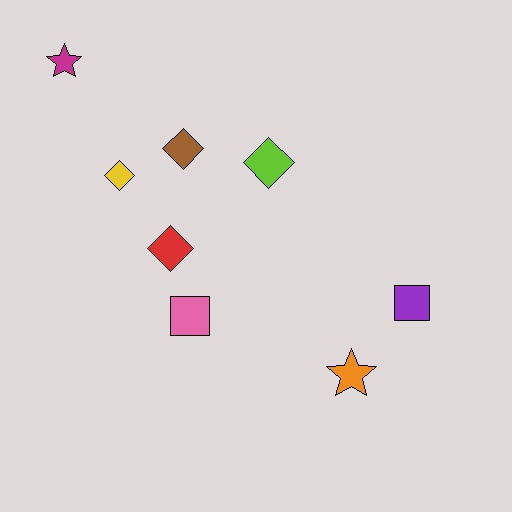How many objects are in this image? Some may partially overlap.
There are 8 objects.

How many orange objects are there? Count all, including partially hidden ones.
There is 1 orange object.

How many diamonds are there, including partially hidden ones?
There are 4 diamonds.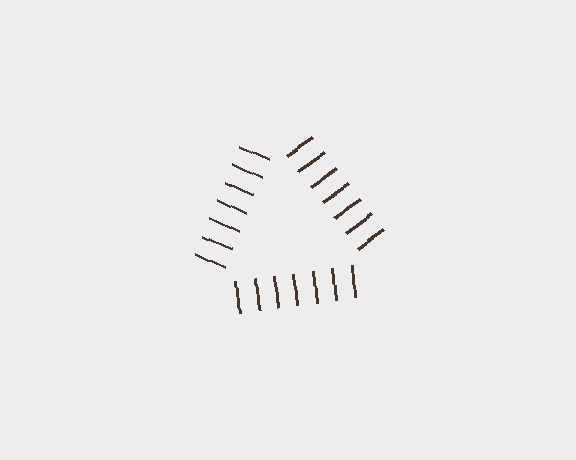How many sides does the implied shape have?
3 sides — the line-ends trace a triangle.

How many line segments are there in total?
21 — 7 along each of the 3 edges.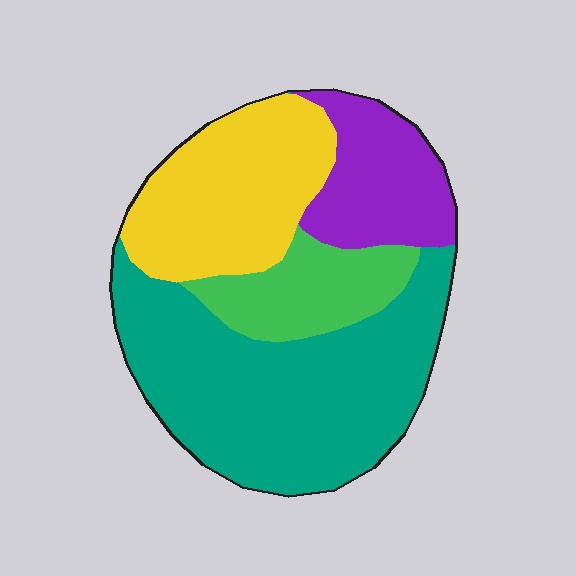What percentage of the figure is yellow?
Yellow takes up about one quarter (1/4) of the figure.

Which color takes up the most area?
Teal, at roughly 45%.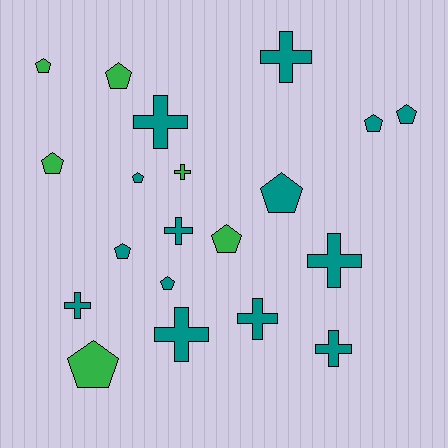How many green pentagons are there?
There are 5 green pentagons.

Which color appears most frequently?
Teal, with 14 objects.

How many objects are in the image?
There are 20 objects.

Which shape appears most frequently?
Pentagon, with 11 objects.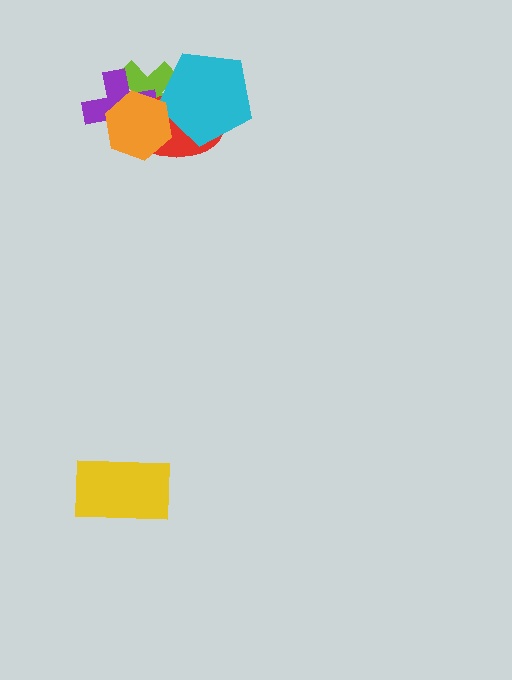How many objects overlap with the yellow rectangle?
0 objects overlap with the yellow rectangle.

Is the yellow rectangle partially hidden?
No, no other shape covers it.